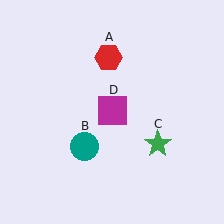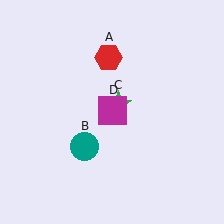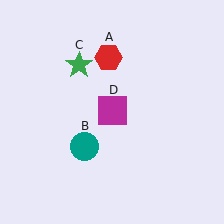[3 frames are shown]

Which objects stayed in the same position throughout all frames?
Red hexagon (object A) and teal circle (object B) and magenta square (object D) remained stationary.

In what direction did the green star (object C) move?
The green star (object C) moved up and to the left.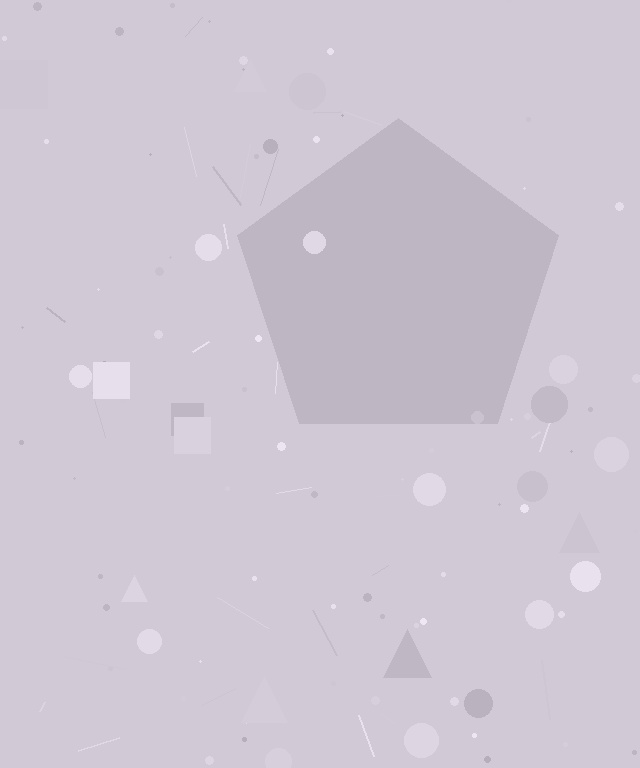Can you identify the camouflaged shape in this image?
The camouflaged shape is a pentagon.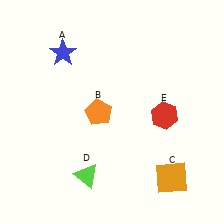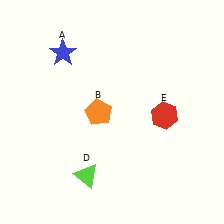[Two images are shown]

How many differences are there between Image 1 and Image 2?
There is 1 difference between the two images.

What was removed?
The orange square (C) was removed in Image 2.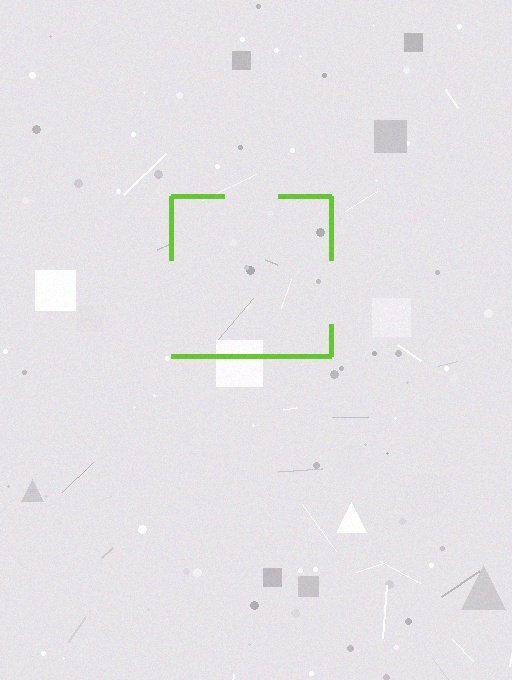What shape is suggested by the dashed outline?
The dashed outline suggests a square.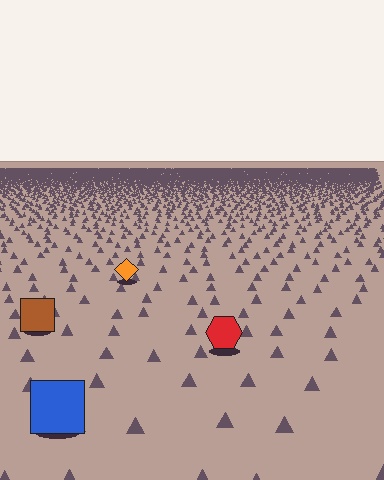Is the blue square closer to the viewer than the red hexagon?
Yes. The blue square is closer — you can tell from the texture gradient: the ground texture is coarser near it.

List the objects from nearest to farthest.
From nearest to farthest: the blue square, the red hexagon, the brown square, the orange diamond.